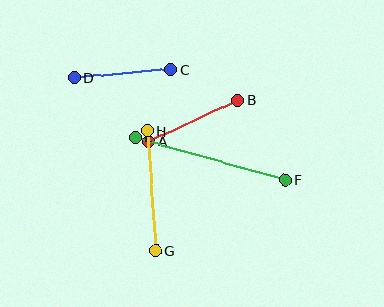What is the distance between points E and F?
The distance is approximately 155 pixels.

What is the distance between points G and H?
The distance is approximately 120 pixels.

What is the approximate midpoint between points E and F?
The midpoint is at approximately (210, 159) pixels.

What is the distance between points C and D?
The distance is approximately 97 pixels.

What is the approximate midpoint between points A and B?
The midpoint is at approximately (193, 121) pixels.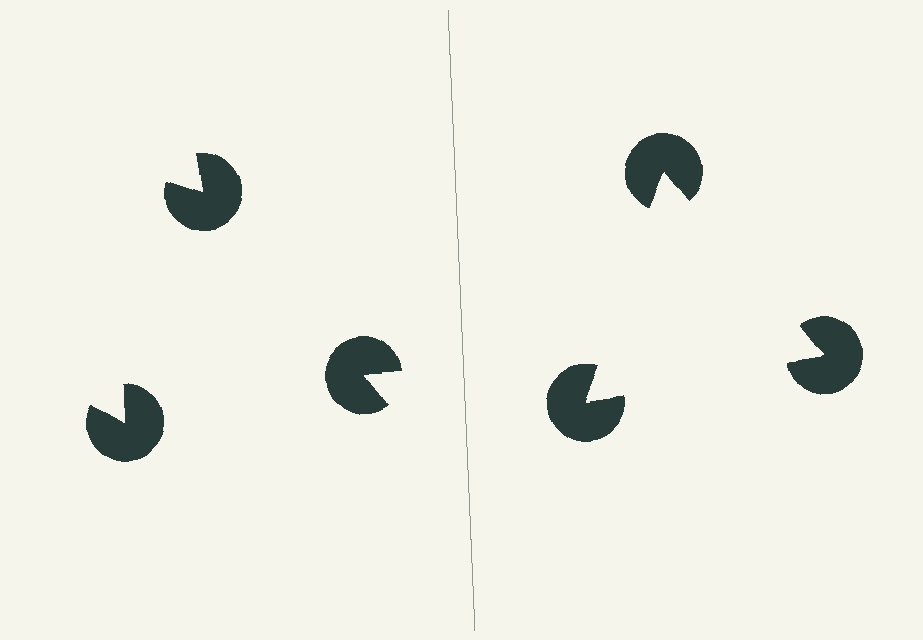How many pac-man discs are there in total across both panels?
6 — 3 on each side.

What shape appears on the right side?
An illusory triangle.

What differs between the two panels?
The pac-man discs are positioned identically on both sides; only the wedge orientations differ. On the right they align to a triangle; on the left they are misaligned.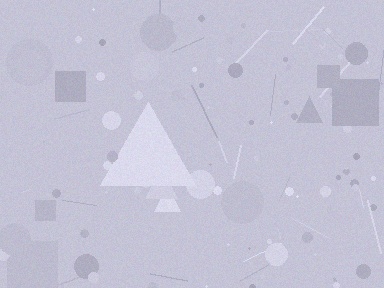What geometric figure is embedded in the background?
A triangle is embedded in the background.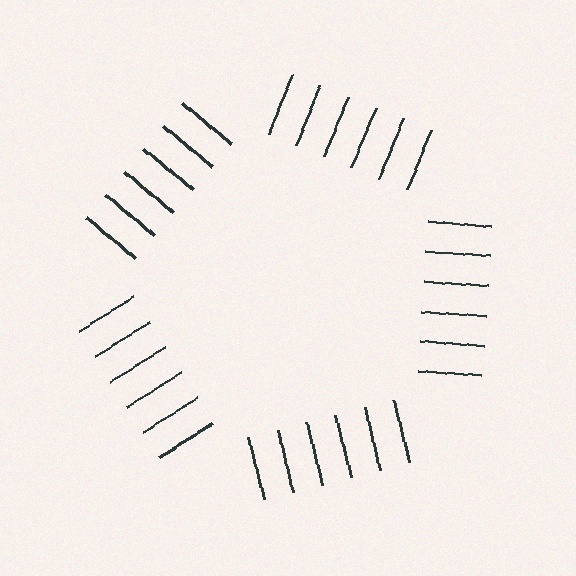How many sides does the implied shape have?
5 sides — the line-ends trace a pentagon.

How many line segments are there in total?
30 — 6 along each of the 5 edges.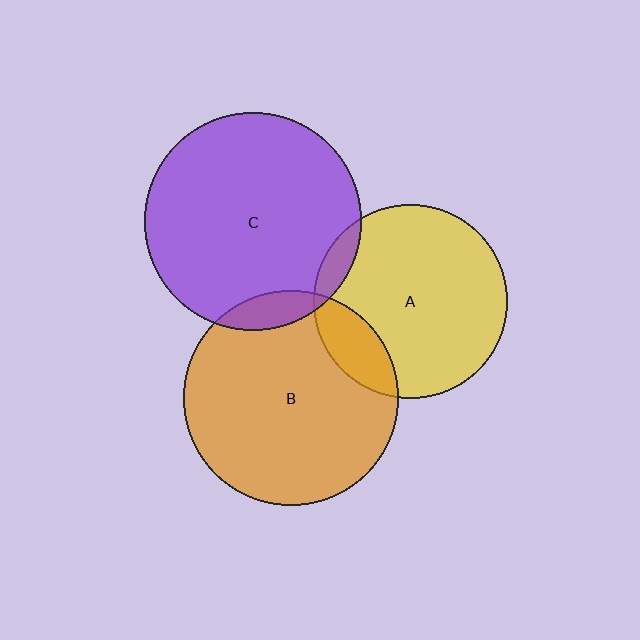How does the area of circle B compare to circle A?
Approximately 1.2 times.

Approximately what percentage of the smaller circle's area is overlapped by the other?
Approximately 15%.